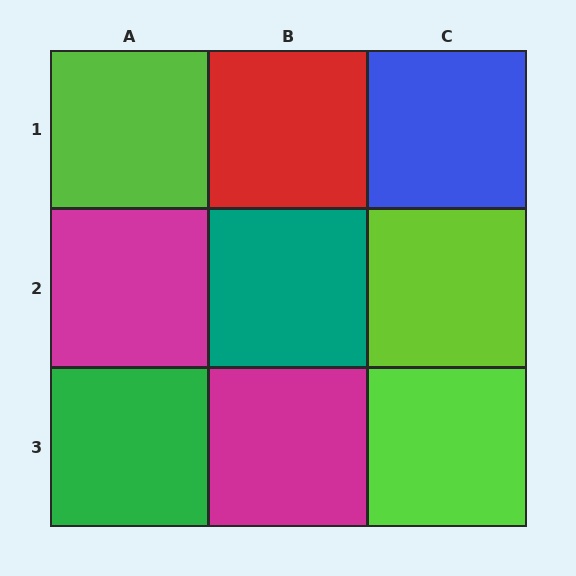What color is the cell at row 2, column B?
Teal.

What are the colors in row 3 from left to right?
Green, magenta, lime.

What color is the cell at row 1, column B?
Red.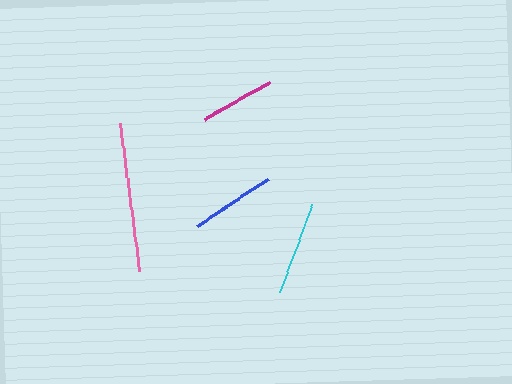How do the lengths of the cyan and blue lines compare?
The cyan and blue lines are approximately the same length.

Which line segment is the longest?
The pink line is the longest at approximately 149 pixels.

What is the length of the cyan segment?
The cyan segment is approximately 93 pixels long.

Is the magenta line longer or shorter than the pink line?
The pink line is longer than the magenta line.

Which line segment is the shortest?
The magenta line is the shortest at approximately 74 pixels.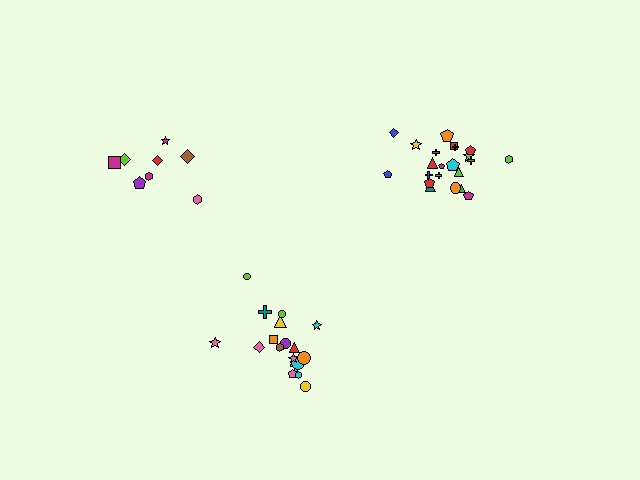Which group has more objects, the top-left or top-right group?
The top-right group.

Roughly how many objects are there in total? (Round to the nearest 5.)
Roughly 50 objects in total.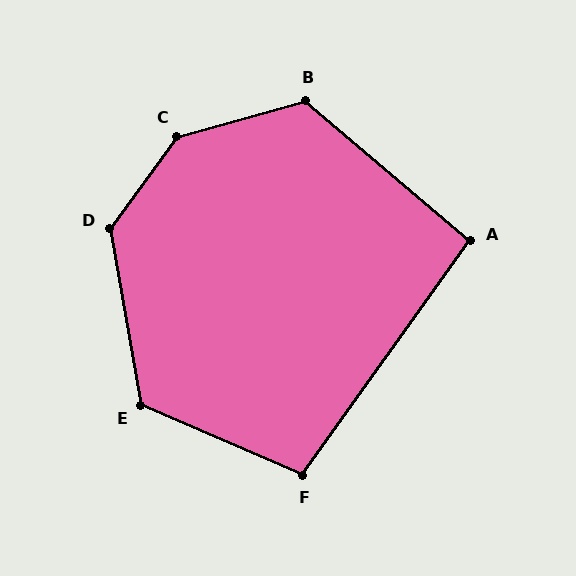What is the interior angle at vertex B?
Approximately 124 degrees (obtuse).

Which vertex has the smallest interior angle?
A, at approximately 95 degrees.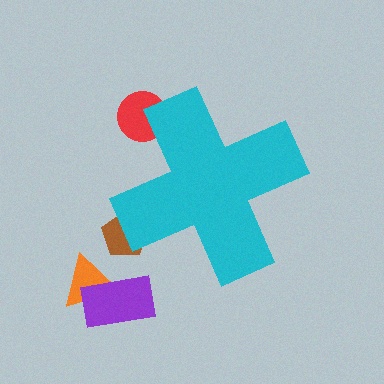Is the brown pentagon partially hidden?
Yes, the brown pentagon is partially hidden behind the cyan cross.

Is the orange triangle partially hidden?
No, the orange triangle is fully visible.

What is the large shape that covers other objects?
A cyan cross.